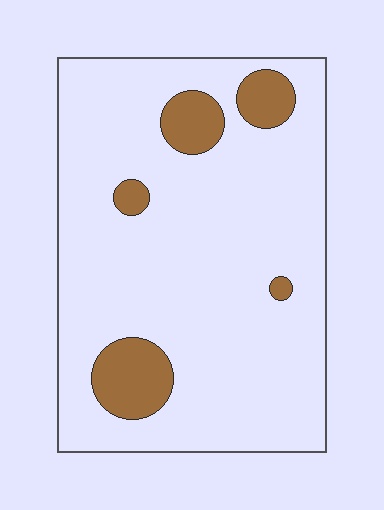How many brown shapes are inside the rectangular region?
5.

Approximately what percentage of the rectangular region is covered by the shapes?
Approximately 10%.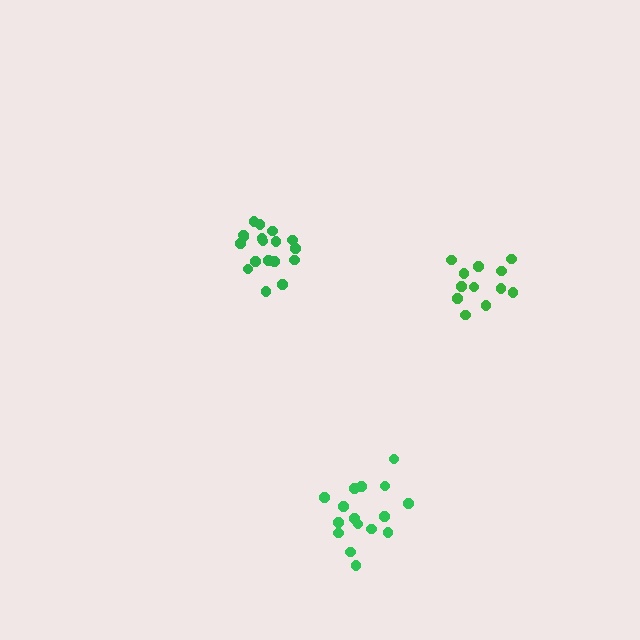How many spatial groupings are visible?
There are 3 spatial groupings.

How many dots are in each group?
Group 1: 18 dots, Group 2: 12 dots, Group 3: 16 dots (46 total).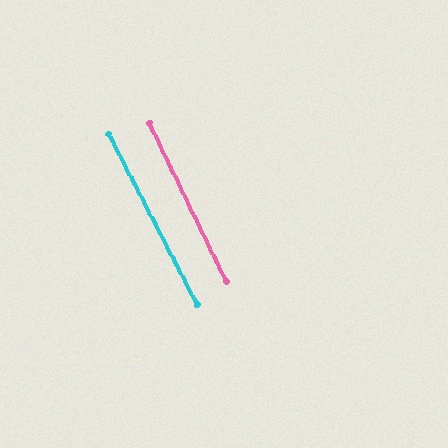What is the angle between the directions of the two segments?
Approximately 1 degree.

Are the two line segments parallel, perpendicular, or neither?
Parallel — their directions differ by only 1.4°.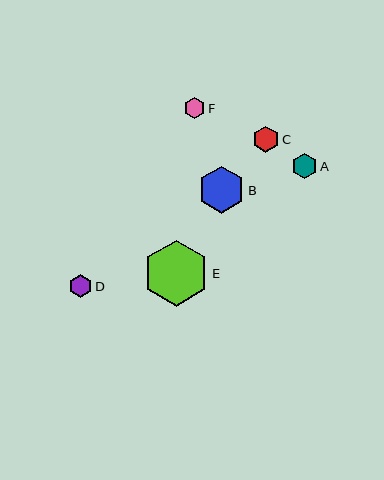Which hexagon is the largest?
Hexagon E is the largest with a size of approximately 66 pixels.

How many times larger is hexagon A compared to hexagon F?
Hexagon A is approximately 1.2 times the size of hexagon F.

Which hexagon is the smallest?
Hexagon F is the smallest with a size of approximately 21 pixels.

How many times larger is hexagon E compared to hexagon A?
Hexagon E is approximately 2.6 times the size of hexagon A.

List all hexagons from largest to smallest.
From largest to smallest: E, B, C, A, D, F.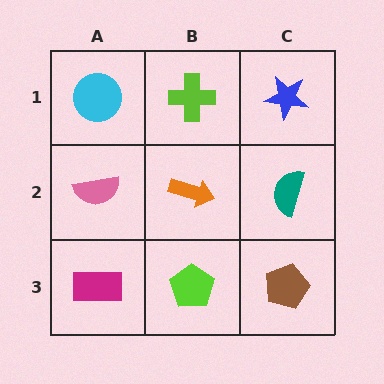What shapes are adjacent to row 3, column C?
A teal semicircle (row 2, column C), a lime pentagon (row 3, column B).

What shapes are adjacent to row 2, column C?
A blue star (row 1, column C), a brown pentagon (row 3, column C), an orange arrow (row 2, column B).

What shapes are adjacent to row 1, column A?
A pink semicircle (row 2, column A), a lime cross (row 1, column B).